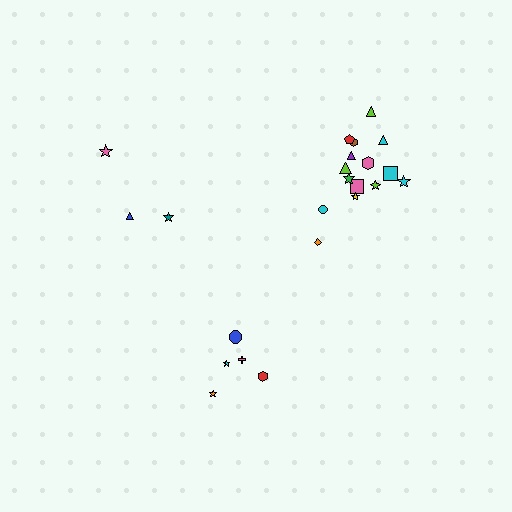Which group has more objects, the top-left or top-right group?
The top-right group.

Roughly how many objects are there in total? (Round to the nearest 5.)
Roughly 25 objects in total.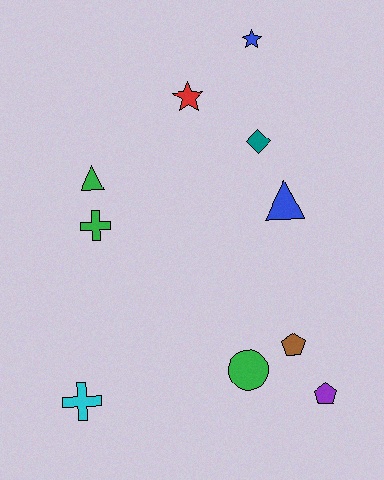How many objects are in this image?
There are 10 objects.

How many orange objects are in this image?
There are no orange objects.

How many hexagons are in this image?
There are no hexagons.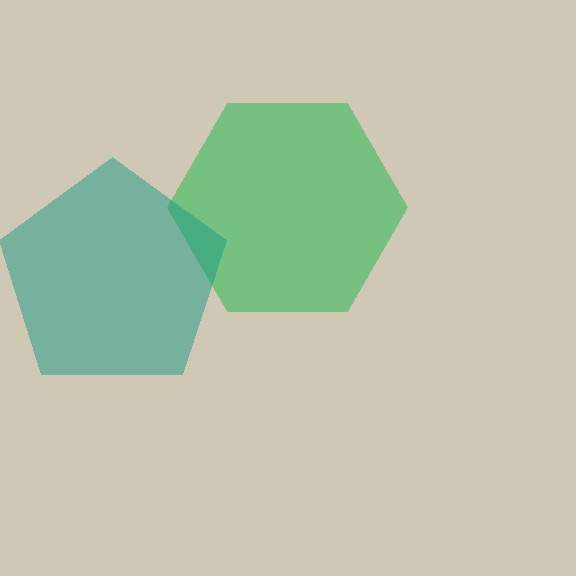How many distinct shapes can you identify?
There are 2 distinct shapes: a green hexagon, a teal pentagon.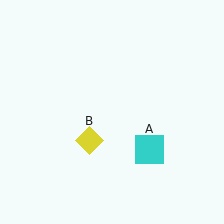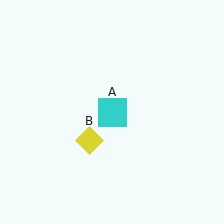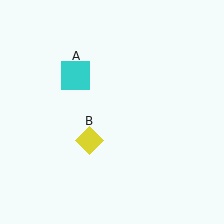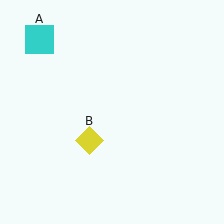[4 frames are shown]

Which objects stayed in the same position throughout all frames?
Yellow diamond (object B) remained stationary.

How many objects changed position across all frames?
1 object changed position: cyan square (object A).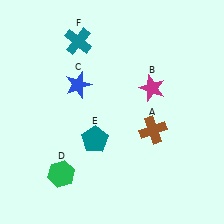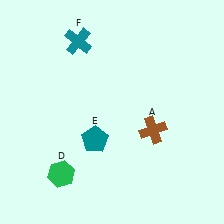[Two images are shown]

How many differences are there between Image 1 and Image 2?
There are 2 differences between the two images.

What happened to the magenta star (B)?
The magenta star (B) was removed in Image 2. It was in the top-right area of Image 1.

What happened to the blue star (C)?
The blue star (C) was removed in Image 2. It was in the top-left area of Image 1.